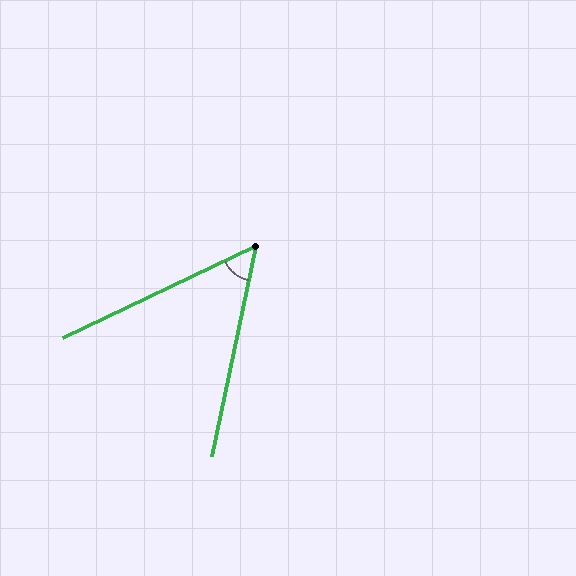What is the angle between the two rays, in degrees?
Approximately 53 degrees.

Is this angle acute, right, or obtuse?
It is acute.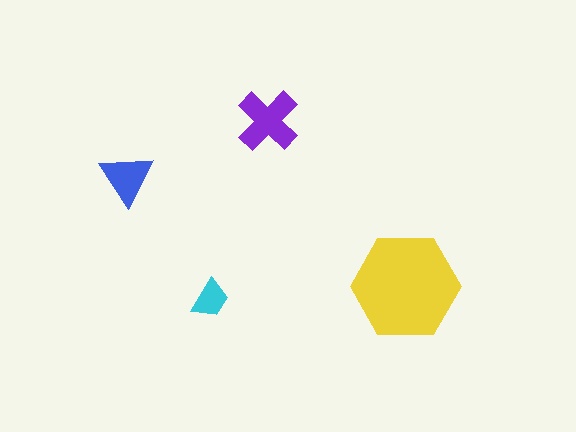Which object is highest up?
The purple cross is topmost.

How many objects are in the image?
There are 4 objects in the image.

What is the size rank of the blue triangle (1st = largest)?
3rd.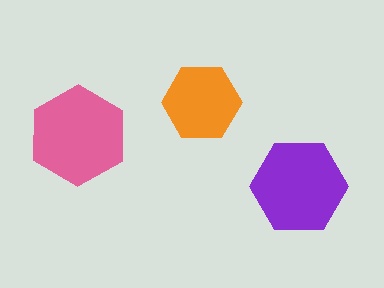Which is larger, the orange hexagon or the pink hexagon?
The pink one.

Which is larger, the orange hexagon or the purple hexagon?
The purple one.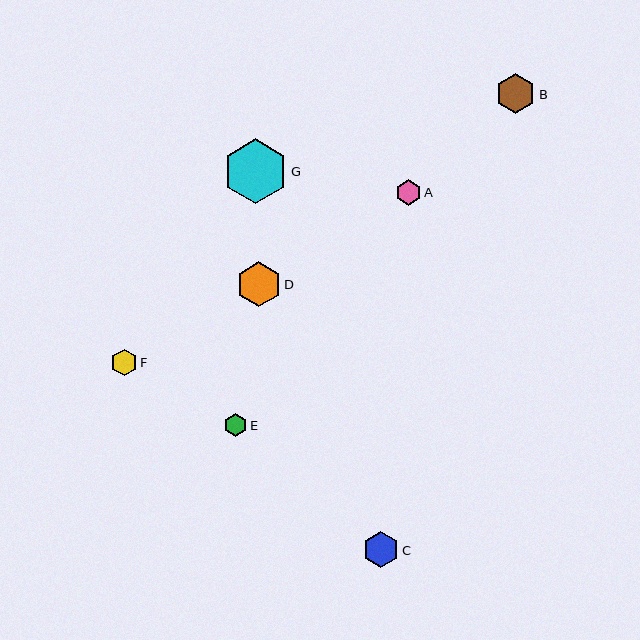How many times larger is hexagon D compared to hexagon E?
Hexagon D is approximately 1.9 times the size of hexagon E.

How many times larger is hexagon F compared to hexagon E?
Hexagon F is approximately 1.1 times the size of hexagon E.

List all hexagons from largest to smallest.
From largest to smallest: G, D, B, C, F, A, E.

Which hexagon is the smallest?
Hexagon E is the smallest with a size of approximately 23 pixels.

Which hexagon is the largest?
Hexagon G is the largest with a size of approximately 64 pixels.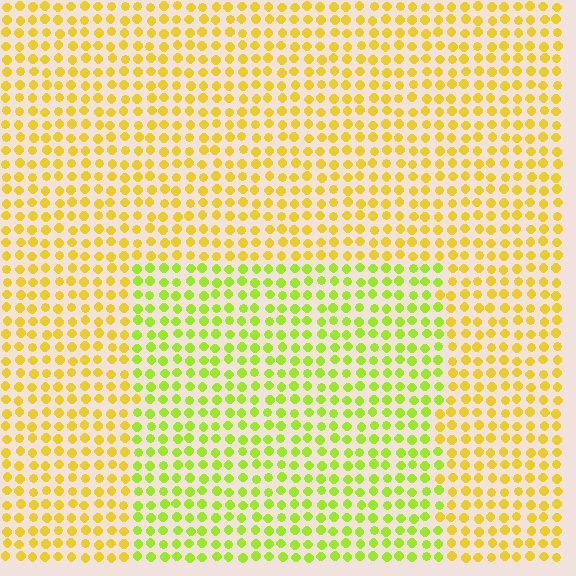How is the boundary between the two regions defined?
The boundary is defined purely by a slight shift in hue (about 35 degrees). Spacing, size, and orientation are identical on both sides.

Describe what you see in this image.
The image is filled with small yellow elements in a uniform arrangement. A rectangle-shaped region is visible where the elements are tinted to a slightly different hue, forming a subtle color boundary.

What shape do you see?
I see a rectangle.